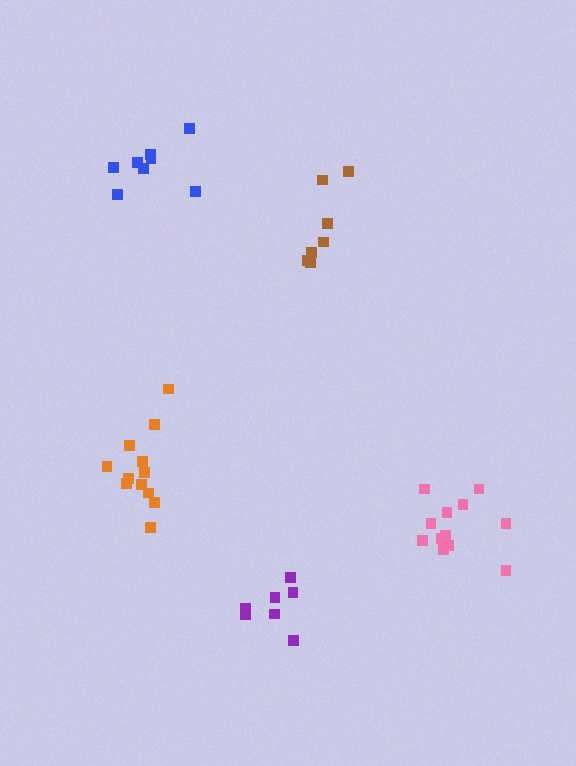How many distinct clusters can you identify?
There are 5 distinct clusters.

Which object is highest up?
The blue cluster is topmost.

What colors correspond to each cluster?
The clusters are colored: brown, pink, orange, blue, purple.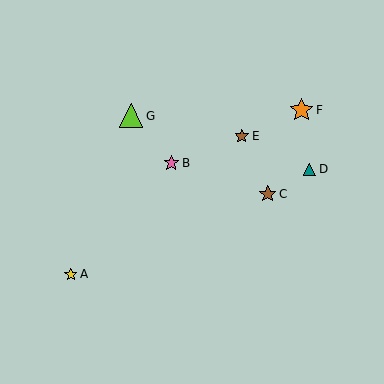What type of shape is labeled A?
Shape A is a yellow star.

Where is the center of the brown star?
The center of the brown star is at (242, 136).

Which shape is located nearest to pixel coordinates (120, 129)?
The lime triangle (labeled G) at (131, 116) is nearest to that location.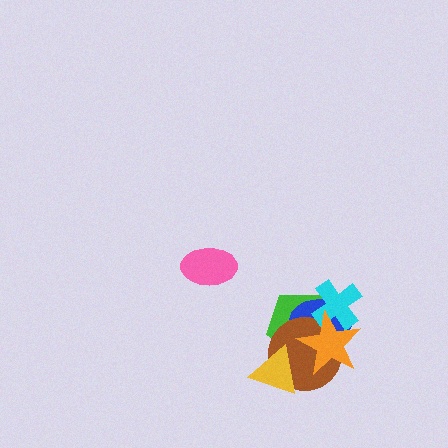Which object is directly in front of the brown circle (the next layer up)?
The yellow triangle is directly in front of the brown circle.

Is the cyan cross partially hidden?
Yes, it is partially covered by another shape.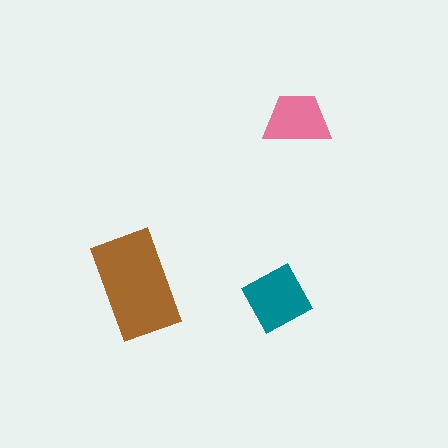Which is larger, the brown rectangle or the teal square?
The brown rectangle.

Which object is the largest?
The brown rectangle.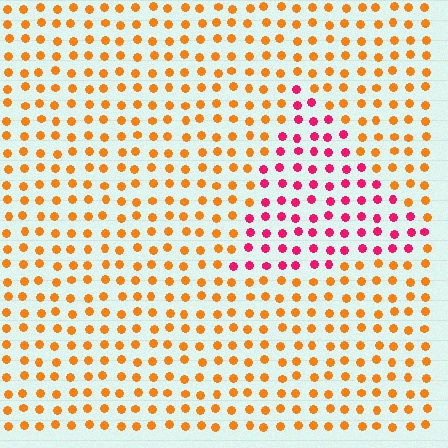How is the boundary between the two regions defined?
The boundary is defined purely by a slight shift in hue (about 53 degrees). Spacing, size, and orientation are identical on both sides.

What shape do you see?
I see a triangle.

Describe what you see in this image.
The image is filled with small orange elements in a uniform arrangement. A triangle-shaped region is visible where the elements are tinted to a slightly different hue, forming a subtle color boundary.